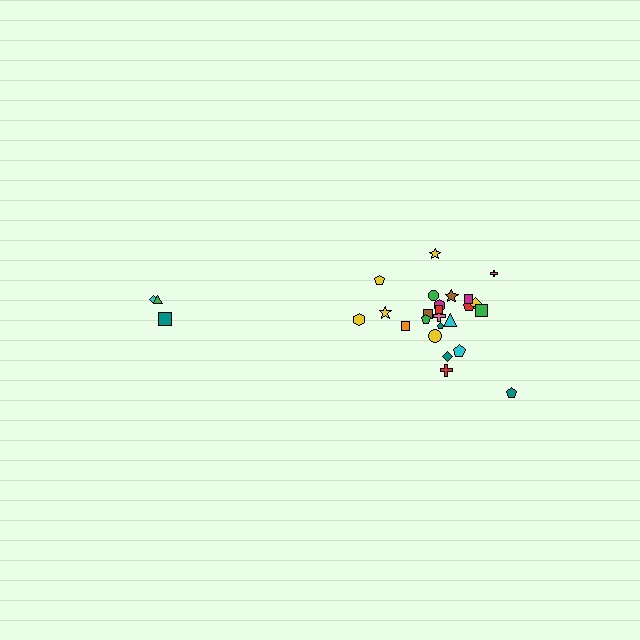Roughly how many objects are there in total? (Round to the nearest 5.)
Roughly 30 objects in total.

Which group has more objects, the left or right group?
The right group.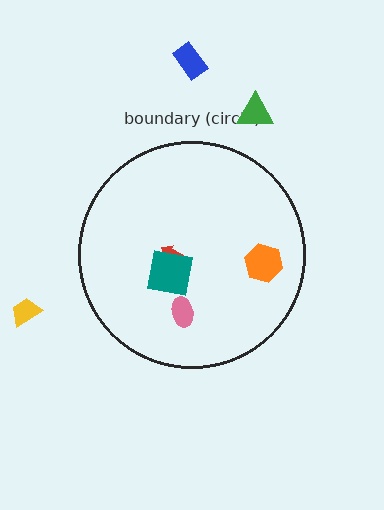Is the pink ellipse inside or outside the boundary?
Inside.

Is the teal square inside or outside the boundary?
Inside.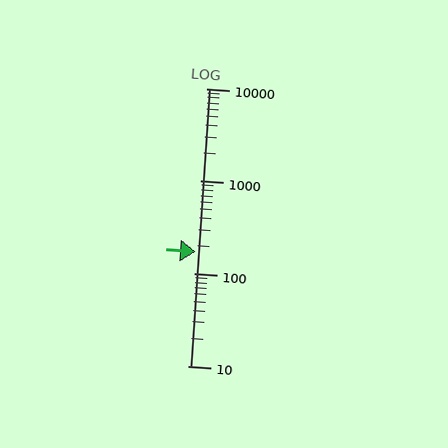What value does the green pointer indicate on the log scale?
The pointer indicates approximately 170.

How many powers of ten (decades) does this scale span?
The scale spans 3 decades, from 10 to 10000.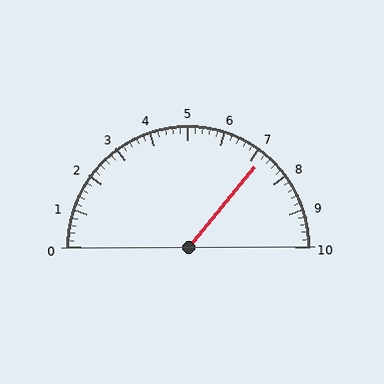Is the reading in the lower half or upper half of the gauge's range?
The reading is in the upper half of the range (0 to 10).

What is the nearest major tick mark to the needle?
The nearest major tick mark is 7.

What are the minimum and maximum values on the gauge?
The gauge ranges from 0 to 10.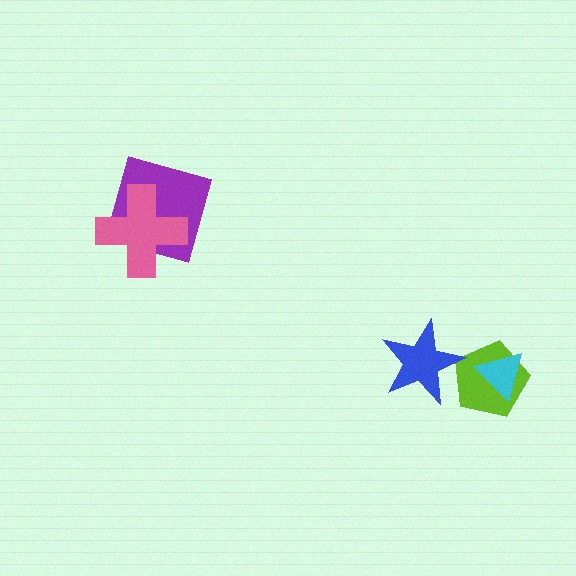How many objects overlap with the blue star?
1 object overlaps with the blue star.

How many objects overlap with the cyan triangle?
1 object overlaps with the cyan triangle.